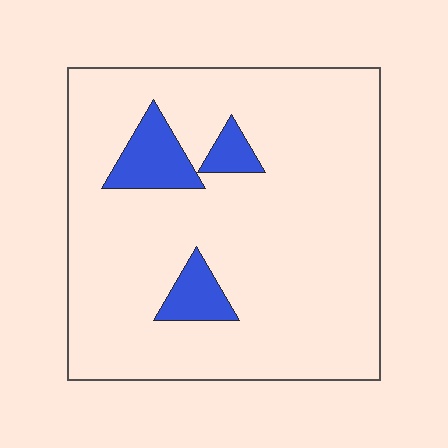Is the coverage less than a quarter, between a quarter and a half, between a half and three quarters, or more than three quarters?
Less than a quarter.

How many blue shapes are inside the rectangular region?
3.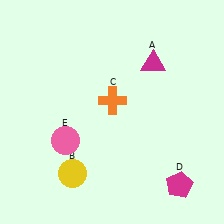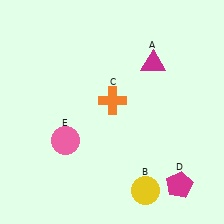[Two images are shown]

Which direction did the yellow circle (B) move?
The yellow circle (B) moved right.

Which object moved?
The yellow circle (B) moved right.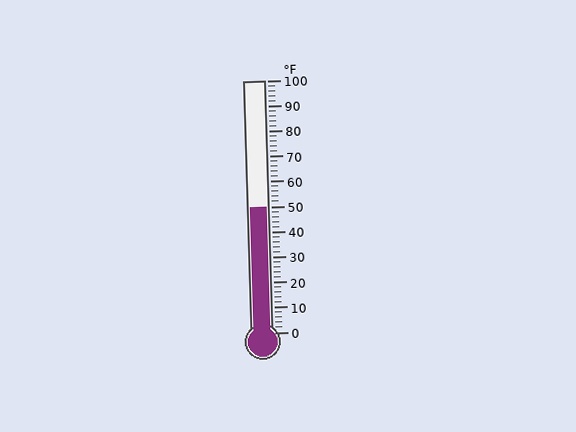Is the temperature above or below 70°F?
The temperature is below 70°F.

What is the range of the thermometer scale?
The thermometer scale ranges from 0°F to 100°F.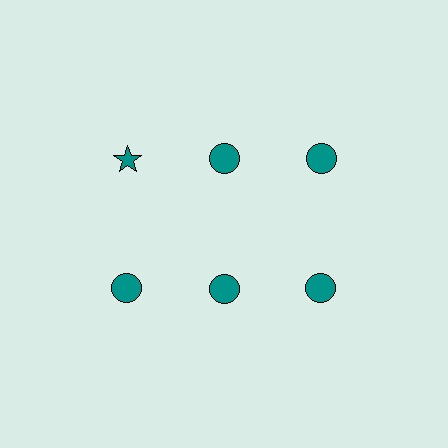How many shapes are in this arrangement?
There are 6 shapes arranged in a grid pattern.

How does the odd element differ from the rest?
It has a different shape: star instead of circle.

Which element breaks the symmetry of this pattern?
The teal star in the top row, leftmost column breaks the symmetry. All other shapes are teal circles.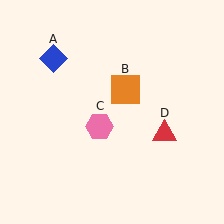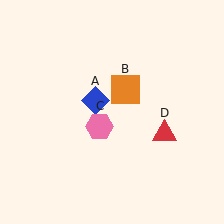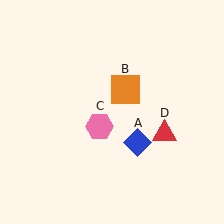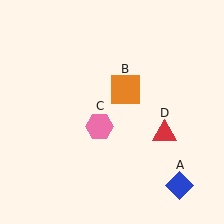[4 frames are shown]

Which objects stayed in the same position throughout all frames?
Orange square (object B) and pink hexagon (object C) and red triangle (object D) remained stationary.